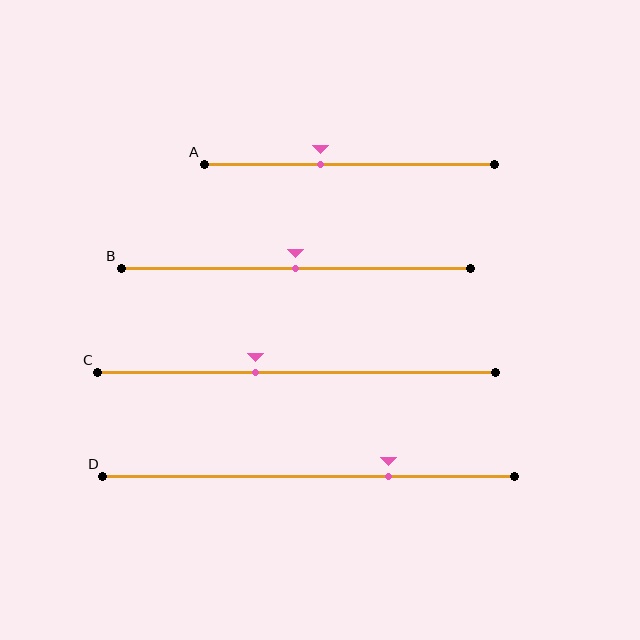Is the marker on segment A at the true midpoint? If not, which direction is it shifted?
No, the marker on segment A is shifted to the left by about 10% of the segment length.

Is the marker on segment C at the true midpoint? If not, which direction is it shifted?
No, the marker on segment C is shifted to the left by about 10% of the segment length.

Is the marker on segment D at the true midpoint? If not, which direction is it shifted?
No, the marker on segment D is shifted to the right by about 20% of the segment length.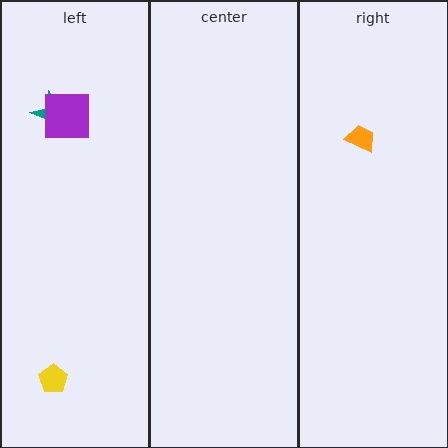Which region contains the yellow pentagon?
The left region.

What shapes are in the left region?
The teal star, the purple square, the yellow pentagon.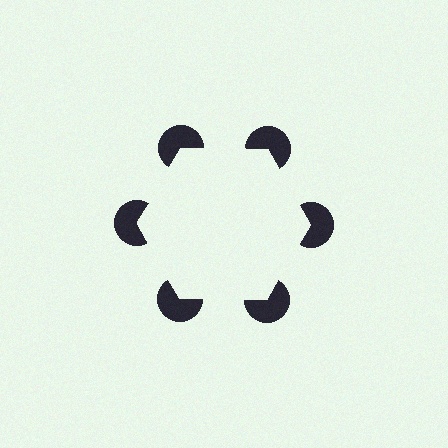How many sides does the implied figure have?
6 sides.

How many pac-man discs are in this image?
There are 6 — one at each vertex of the illusory hexagon.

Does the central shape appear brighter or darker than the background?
It typically appears slightly brighter than the background, even though no actual brightness change is drawn.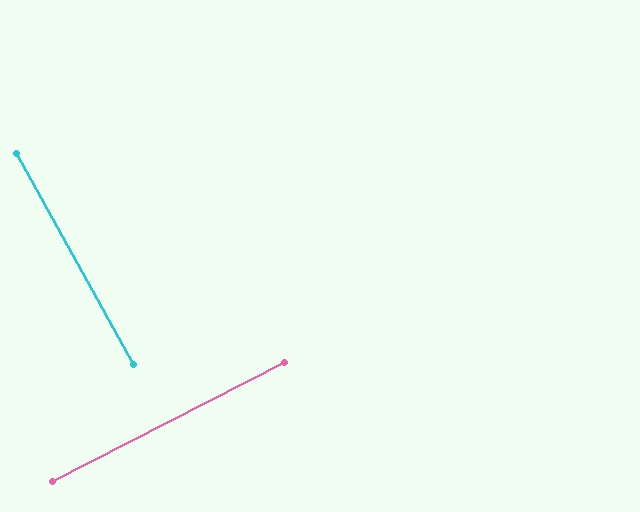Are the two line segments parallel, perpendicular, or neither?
Perpendicular — they meet at approximately 88°.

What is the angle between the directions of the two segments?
Approximately 88 degrees.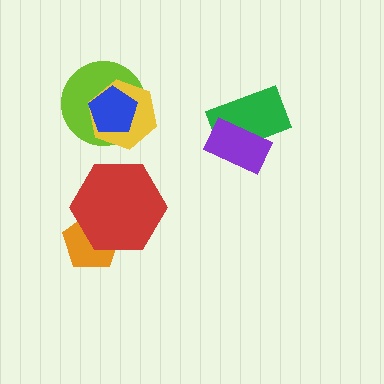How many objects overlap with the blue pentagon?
2 objects overlap with the blue pentagon.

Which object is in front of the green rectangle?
The purple rectangle is in front of the green rectangle.